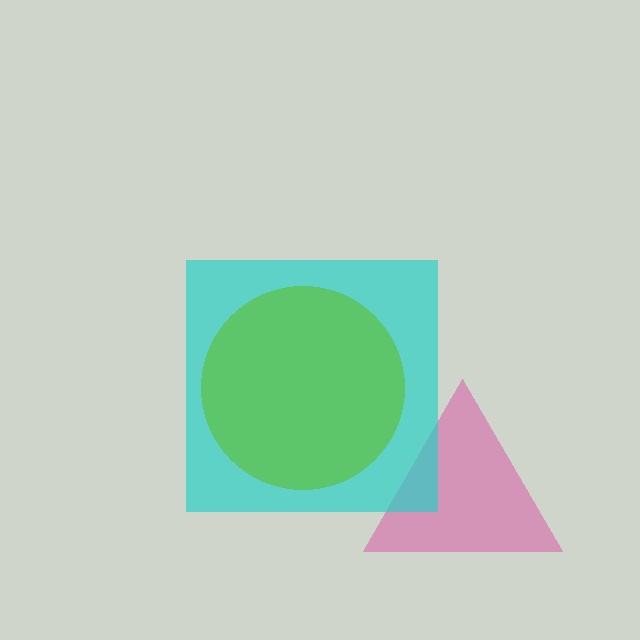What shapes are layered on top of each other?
The layered shapes are: a pink triangle, a cyan square, a lime circle.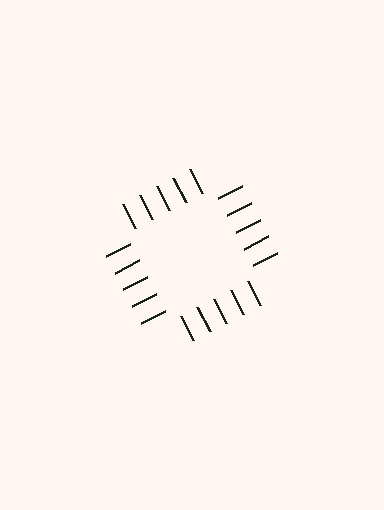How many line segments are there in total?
20 — 5 along each of the 4 edges.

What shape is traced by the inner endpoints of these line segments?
An illusory square — the line segments terminate on its edges but no continuous stroke is drawn.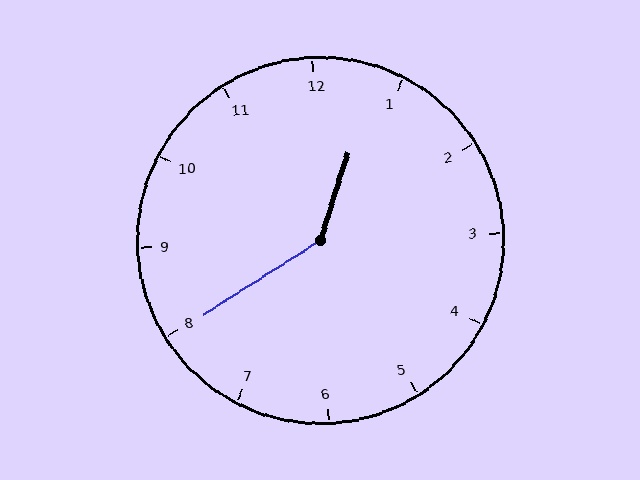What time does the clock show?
12:40.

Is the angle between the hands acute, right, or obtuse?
It is obtuse.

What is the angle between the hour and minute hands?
Approximately 140 degrees.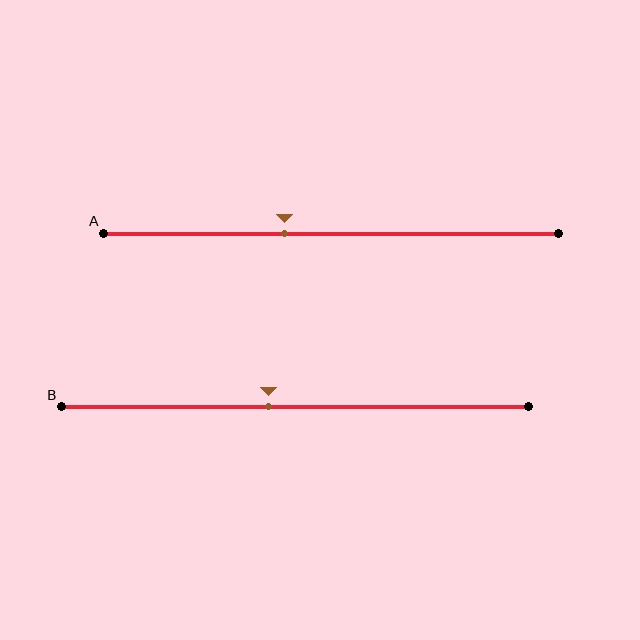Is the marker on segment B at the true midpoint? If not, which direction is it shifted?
No, the marker on segment B is shifted to the left by about 6% of the segment length.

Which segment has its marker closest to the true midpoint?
Segment B has its marker closest to the true midpoint.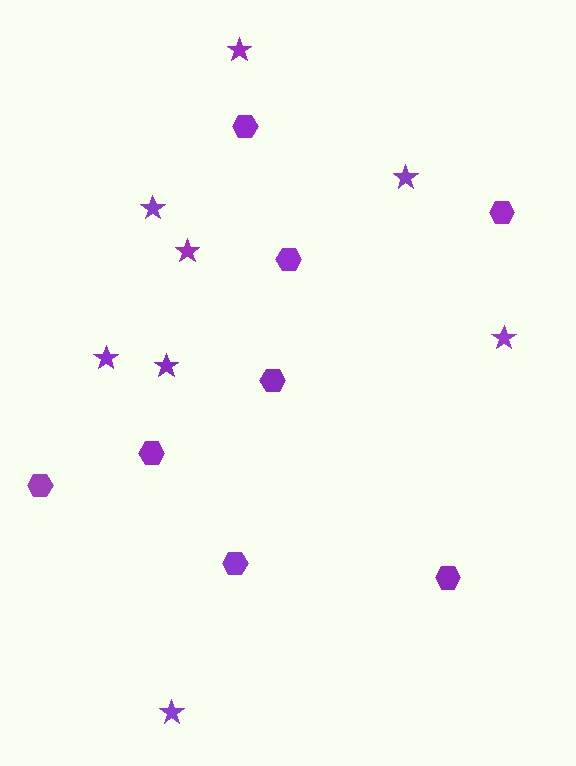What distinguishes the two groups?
There are 2 groups: one group of hexagons (8) and one group of stars (8).